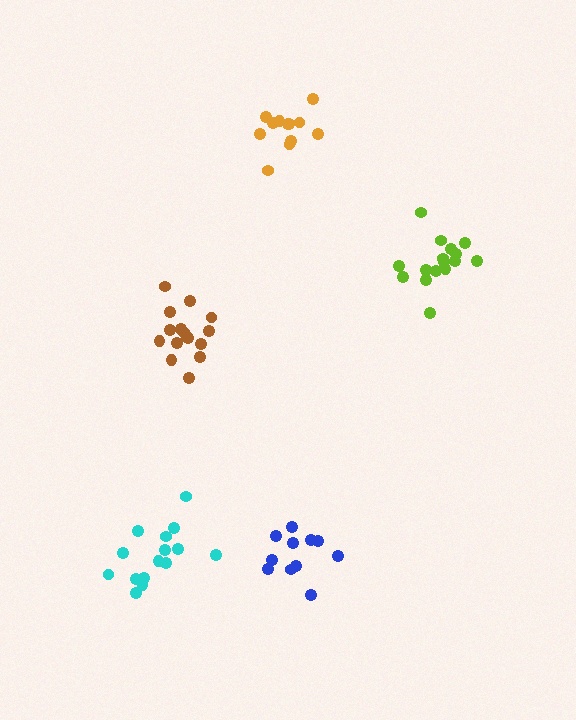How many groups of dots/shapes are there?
There are 5 groups.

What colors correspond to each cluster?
The clusters are colored: orange, brown, lime, cyan, blue.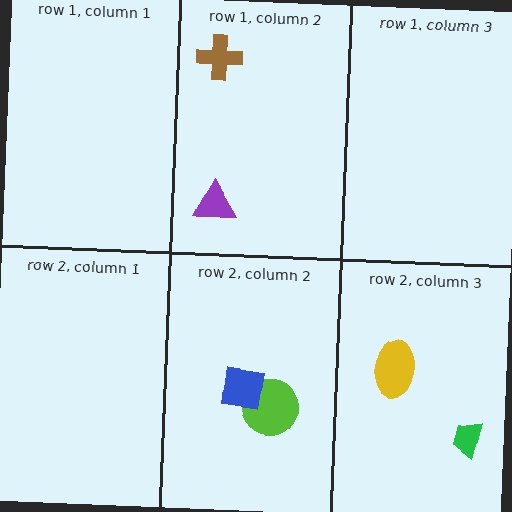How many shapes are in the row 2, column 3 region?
2.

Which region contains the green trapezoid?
The row 2, column 3 region.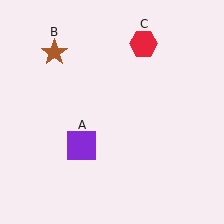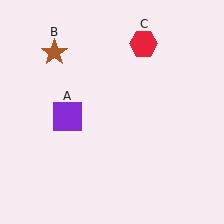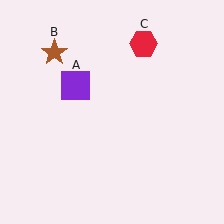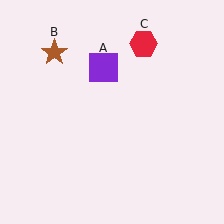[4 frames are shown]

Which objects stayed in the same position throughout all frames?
Brown star (object B) and red hexagon (object C) remained stationary.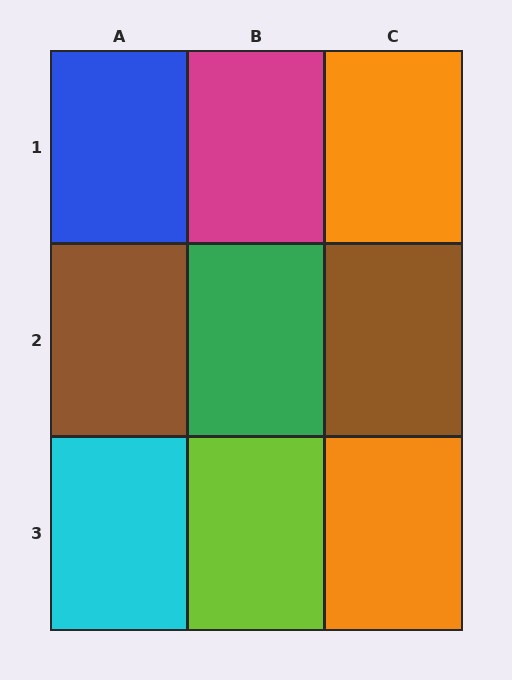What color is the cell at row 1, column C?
Orange.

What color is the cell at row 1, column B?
Magenta.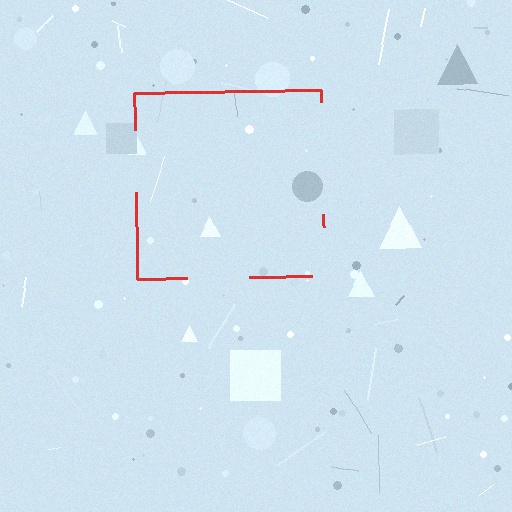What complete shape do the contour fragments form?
The contour fragments form a square.